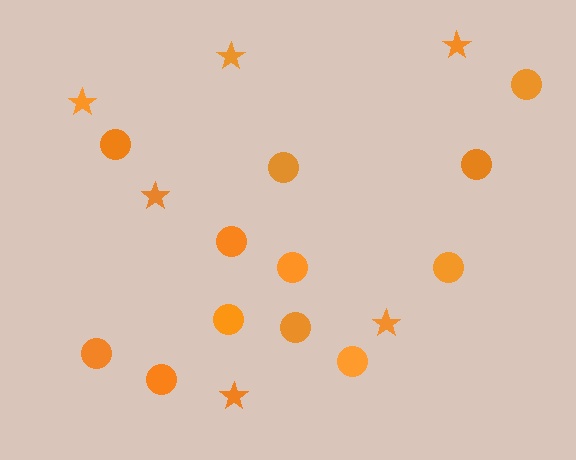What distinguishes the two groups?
There are 2 groups: one group of stars (6) and one group of circles (12).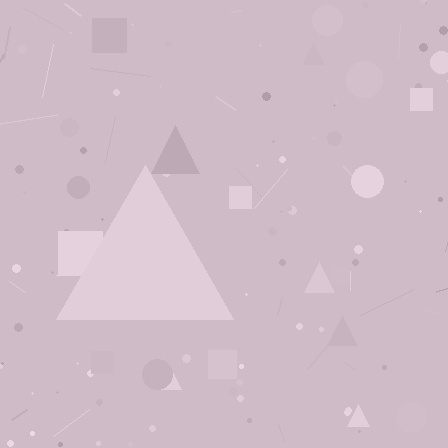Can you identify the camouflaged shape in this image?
The camouflaged shape is a triangle.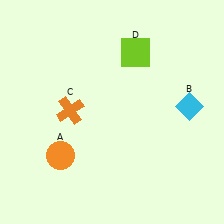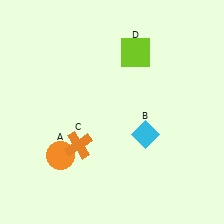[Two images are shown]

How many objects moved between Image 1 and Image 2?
2 objects moved between the two images.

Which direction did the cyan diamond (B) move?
The cyan diamond (B) moved left.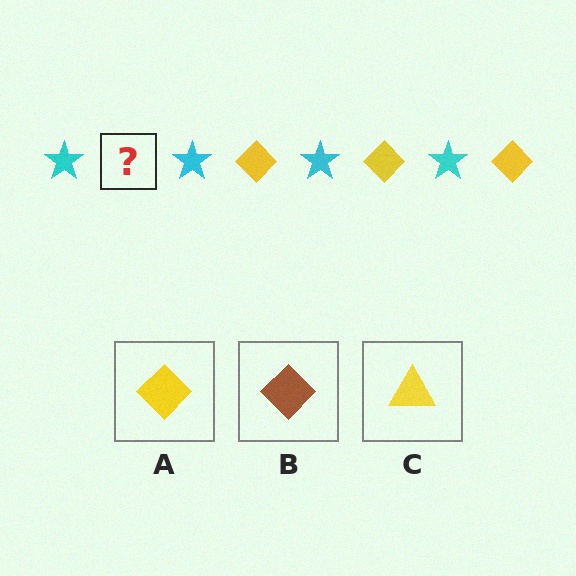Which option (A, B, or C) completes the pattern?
A.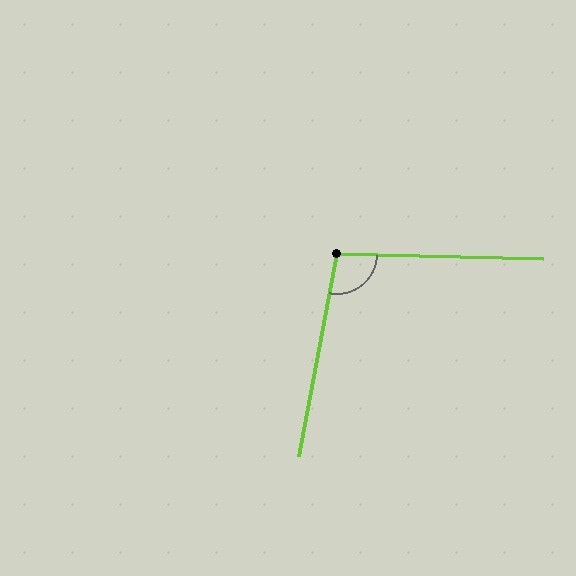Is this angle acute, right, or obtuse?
It is obtuse.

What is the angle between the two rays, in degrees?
Approximately 99 degrees.